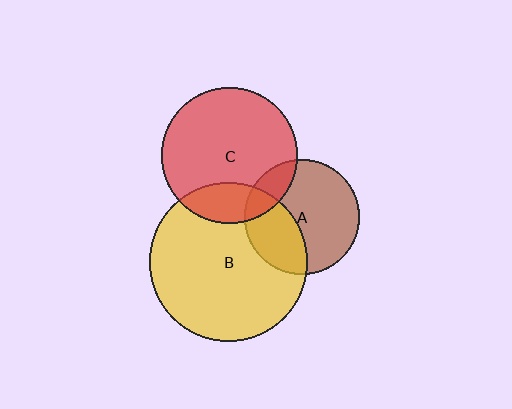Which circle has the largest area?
Circle B (yellow).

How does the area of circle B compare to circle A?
Approximately 1.9 times.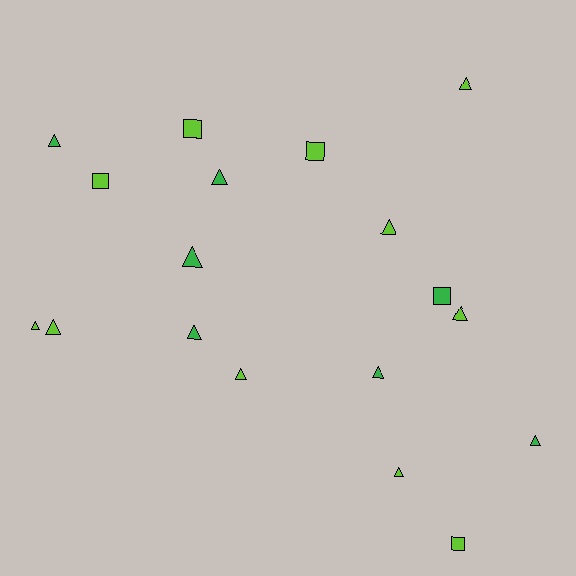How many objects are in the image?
There are 18 objects.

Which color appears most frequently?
Lime, with 11 objects.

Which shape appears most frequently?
Triangle, with 13 objects.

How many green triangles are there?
There are 6 green triangles.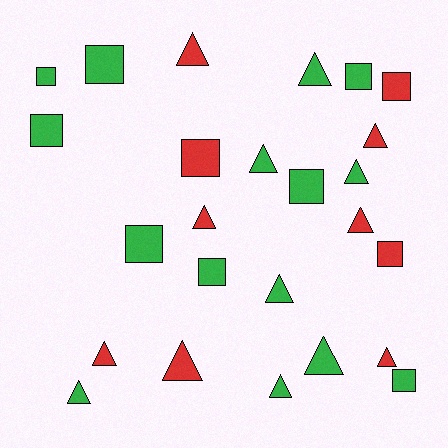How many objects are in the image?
There are 25 objects.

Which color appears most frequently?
Green, with 15 objects.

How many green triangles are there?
There are 7 green triangles.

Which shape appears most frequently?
Triangle, with 14 objects.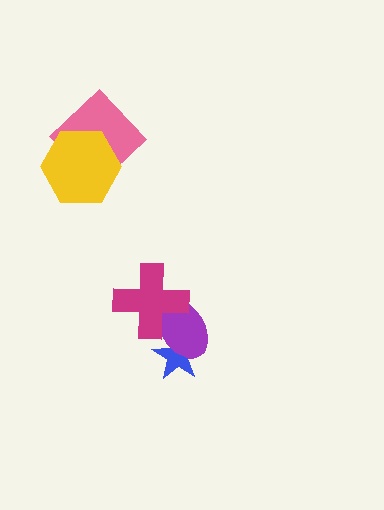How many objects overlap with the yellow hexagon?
1 object overlaps with the yellow hexagon.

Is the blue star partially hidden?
Yes, it is partially covered by another shape.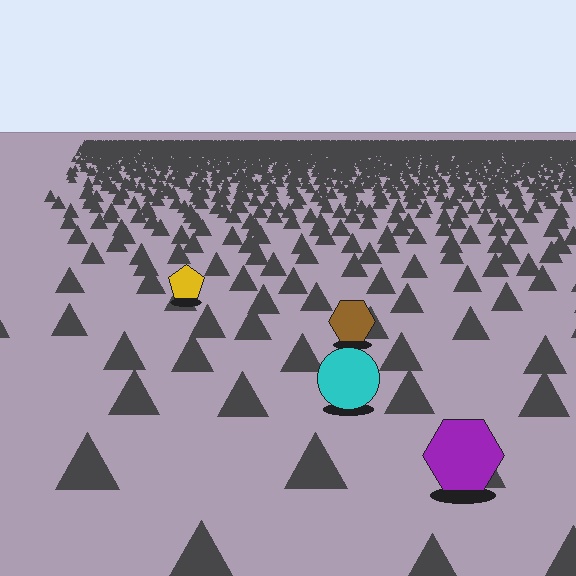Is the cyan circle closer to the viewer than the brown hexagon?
Yes. The cyan circle is closer — you can tell from the texture gradient: the ground texture is coarser near it.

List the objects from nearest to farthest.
From nearest to farthest: the purple hexagon, the cyan circle, the brown hexagon, the yellow pentagon.